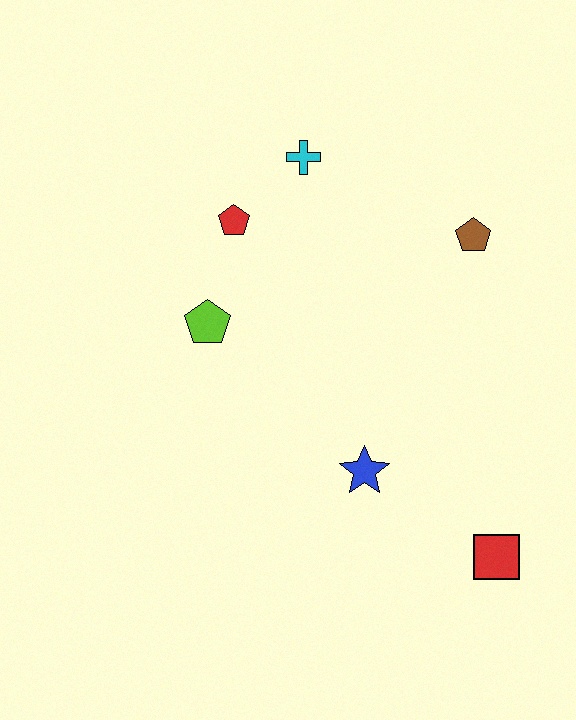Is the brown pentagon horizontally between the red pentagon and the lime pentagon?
No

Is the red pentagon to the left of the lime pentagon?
No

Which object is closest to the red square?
The blue star is closest to the red square.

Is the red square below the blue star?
Yes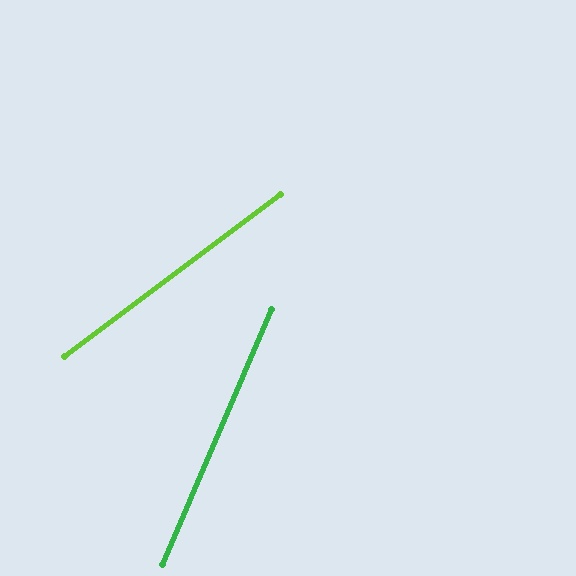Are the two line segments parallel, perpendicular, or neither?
Neither parallel nor perpendicular — they differ by about 30°.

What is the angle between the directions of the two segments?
Approximately 30 degrees.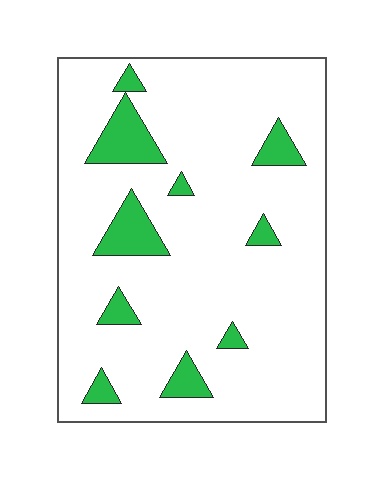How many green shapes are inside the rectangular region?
10.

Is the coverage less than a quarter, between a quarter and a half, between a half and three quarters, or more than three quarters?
Less than a quarter.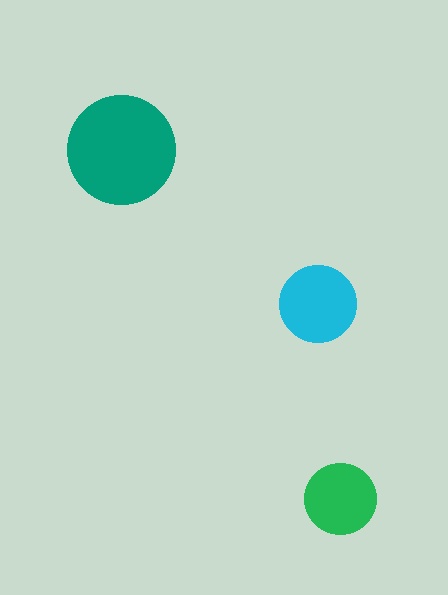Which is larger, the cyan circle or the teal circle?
The teal one.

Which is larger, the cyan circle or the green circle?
The cyan one.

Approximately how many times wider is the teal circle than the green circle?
About 1.5 times wider.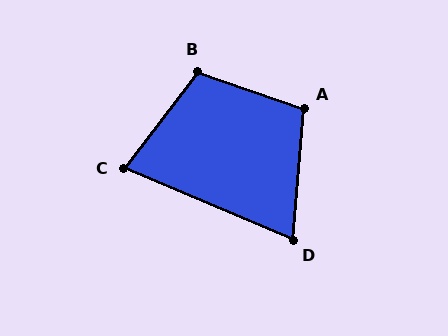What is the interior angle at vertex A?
Approximately 104 degrees (obtuse).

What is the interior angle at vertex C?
Approximately 76 degrees (acute).